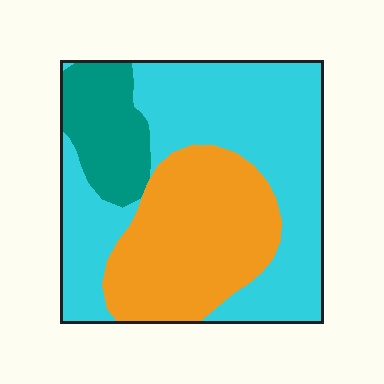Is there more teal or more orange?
Orange.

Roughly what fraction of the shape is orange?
Orange takes up between a quarter and a half of the shape.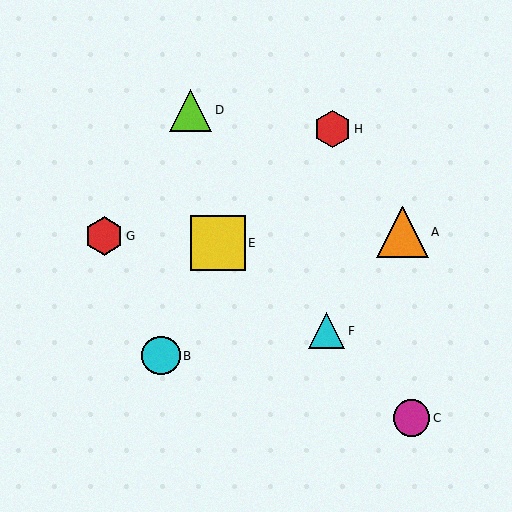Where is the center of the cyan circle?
The center of the cyan circle is at (161, 356).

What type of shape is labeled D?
Shape D is a lime triangle.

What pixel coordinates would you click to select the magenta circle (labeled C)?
Click at (412, 418) to select the magenta circle C.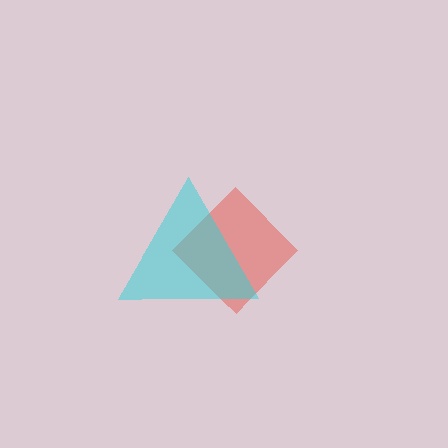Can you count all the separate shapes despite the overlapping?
Yes, there are 2 separate shapes.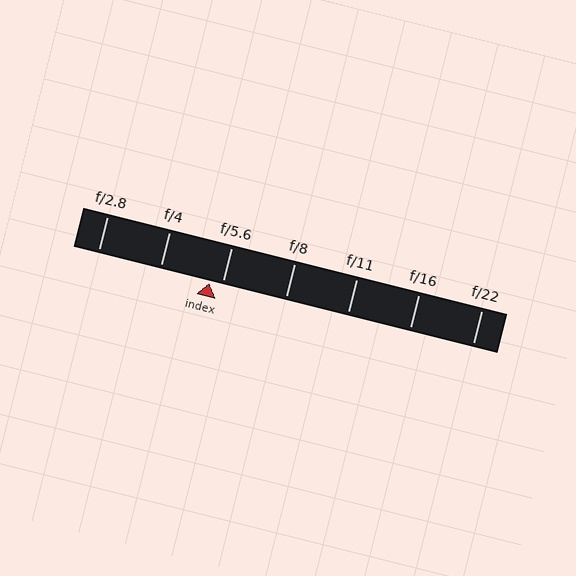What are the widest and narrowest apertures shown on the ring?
The widest aperture shown is f/2.8 and the narrowest is f/22.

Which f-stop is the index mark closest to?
The index mark is closest to f/5.6.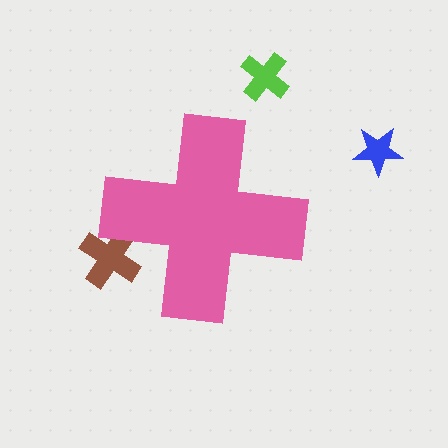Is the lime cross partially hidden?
No, the lime cross is fully visible.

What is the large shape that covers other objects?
A pink cross.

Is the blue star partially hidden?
No, the blue star is fully visible.